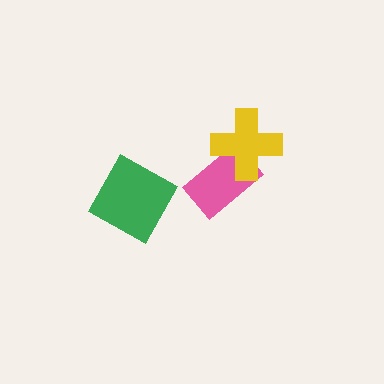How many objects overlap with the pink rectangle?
1 object overlaps with the pink rectangle.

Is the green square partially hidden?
No, no other shape covers it.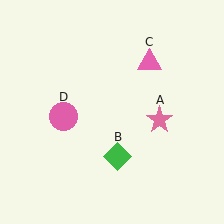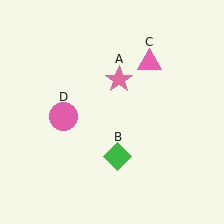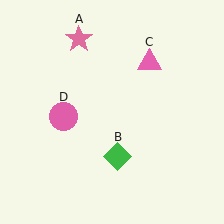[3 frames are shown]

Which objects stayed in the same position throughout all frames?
Green diamond (object B) and pink triangle (object C) and pink circle (object D) remained stationary.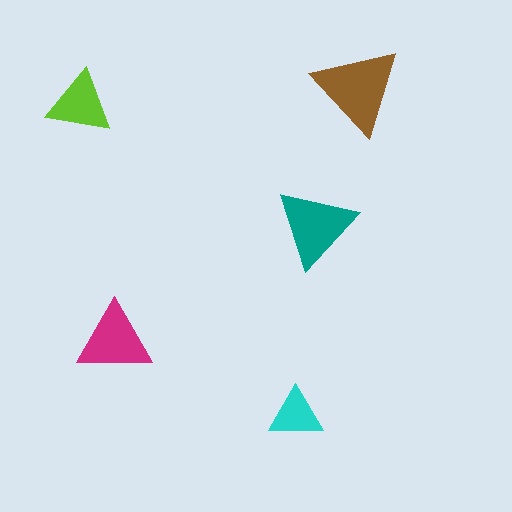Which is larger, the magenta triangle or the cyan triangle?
The magenta one.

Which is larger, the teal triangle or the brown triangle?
The brown one.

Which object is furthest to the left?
The lime triangle is leftmost.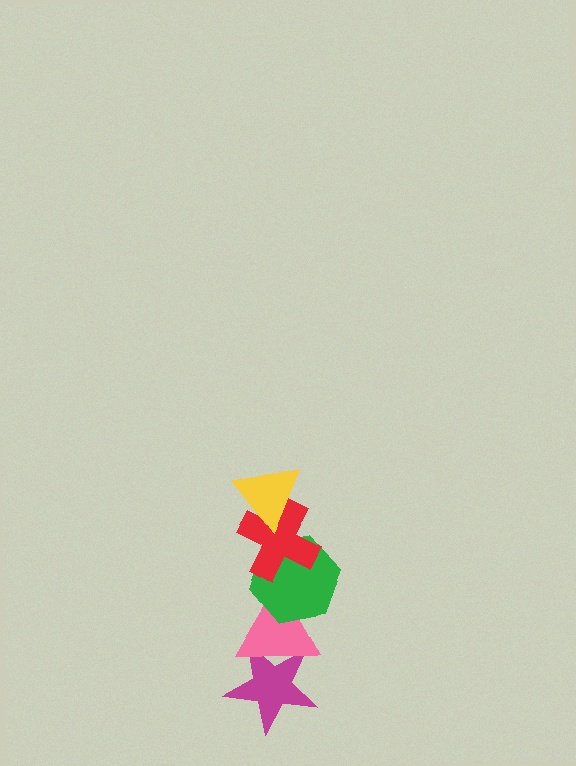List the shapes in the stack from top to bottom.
From top to bottom: the yellow triangle, the red cross, the green hexagon, the pink triangle, the magenta star.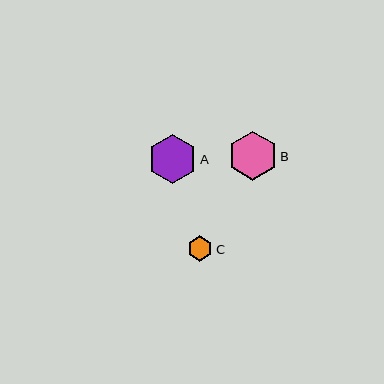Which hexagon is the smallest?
Hexagon C is the smallest with a size of approximately 25 pixels.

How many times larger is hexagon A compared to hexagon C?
Hexagon A is approximately 1.9 times the size of hexagon C.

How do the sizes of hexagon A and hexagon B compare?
Hexagon A and hexagon B are approximately the same size.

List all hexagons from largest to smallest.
From largest to smallest: A, B, C.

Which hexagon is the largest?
Hexagon A is the largest with a size of approximately 49 pixels.